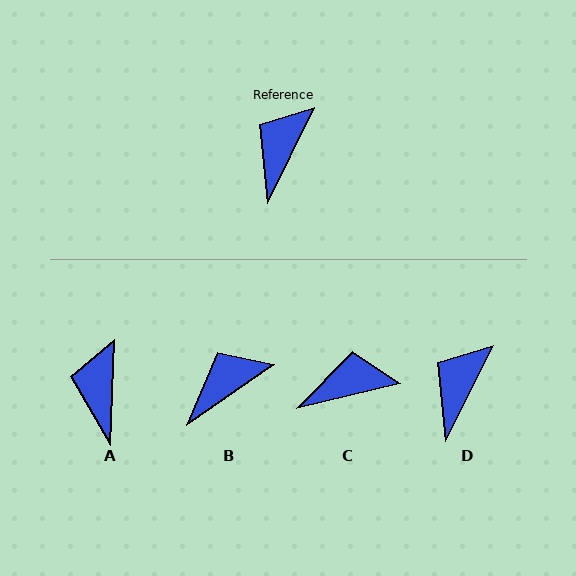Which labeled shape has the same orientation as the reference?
D.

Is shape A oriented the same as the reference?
No, it is off by about 24 degrees.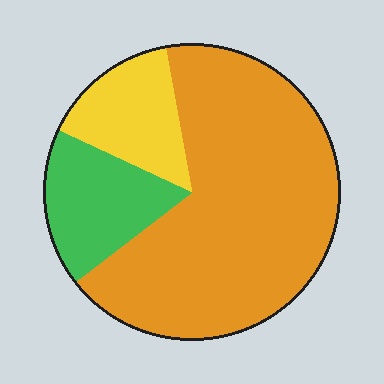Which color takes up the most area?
Orange, at roughly 65%.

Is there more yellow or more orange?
Orange.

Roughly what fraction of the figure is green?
Green covers around 15% of the figure.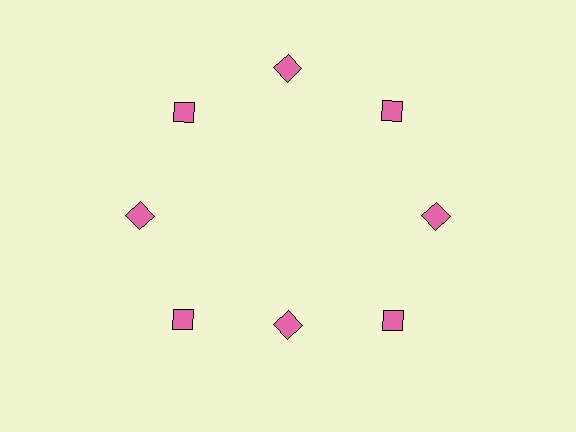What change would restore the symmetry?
The symmetry would be restored by moving it outward, back onto the ring so that all 8 diamonds sit at equal angles and equal distance from the center.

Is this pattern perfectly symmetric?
No. The 8 pink diamonds are arranged in a ring, but one element near the 6 o'clock position is pulled inward toward the center, breaking the 8-fold rotational symmetry.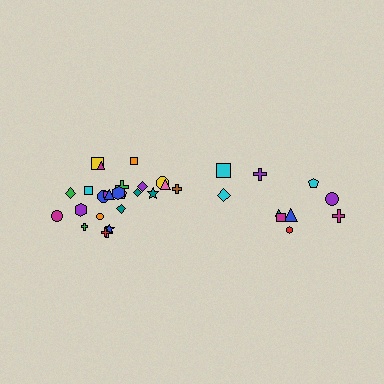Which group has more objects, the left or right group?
The left group.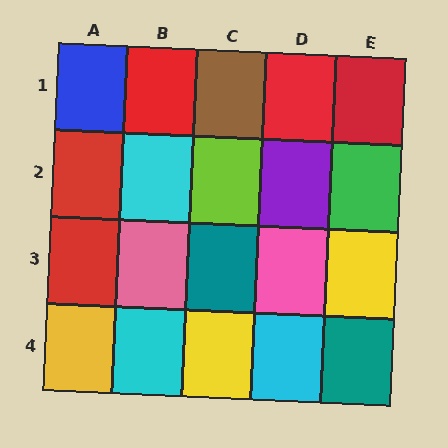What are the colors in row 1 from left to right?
Blue, red, brown, red, red.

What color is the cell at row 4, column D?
Cyan.